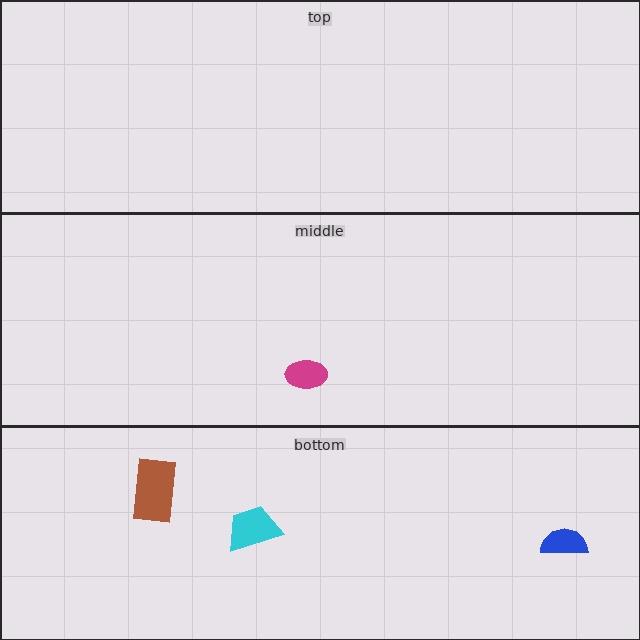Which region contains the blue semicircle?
The bottom region.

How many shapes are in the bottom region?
3.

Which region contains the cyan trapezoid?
The bottom region.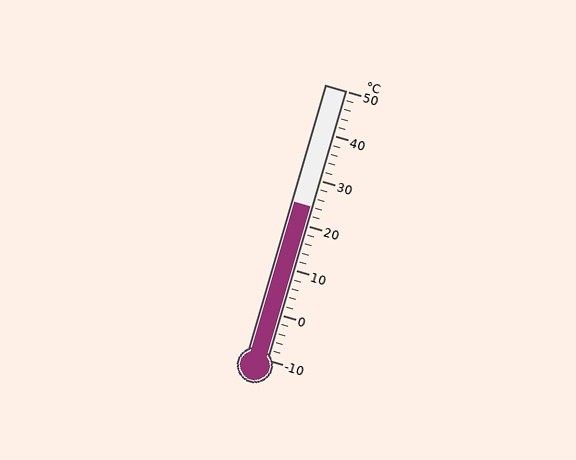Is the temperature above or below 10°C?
The temperature is above 10°C.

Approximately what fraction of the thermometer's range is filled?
The thermometer is filled to approximately 55% of its range.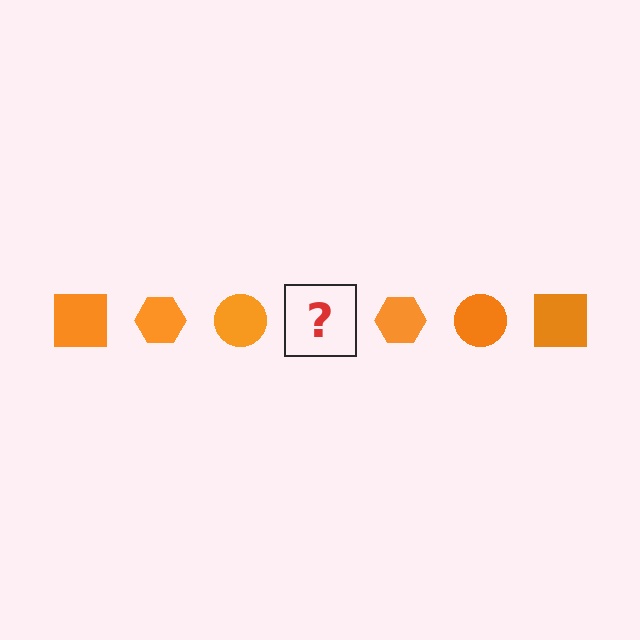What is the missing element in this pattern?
The missing element is an orange square.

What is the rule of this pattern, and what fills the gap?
The rule is that the pattern cycles through square, hexagon, circle shapes in orange. The gap should be filled with an orange square.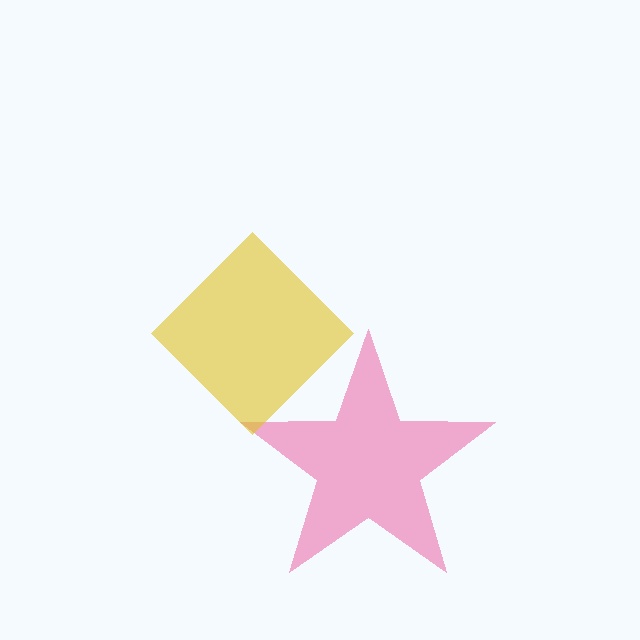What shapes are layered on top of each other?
The layered shapes are: a pink star, a yellow diamond.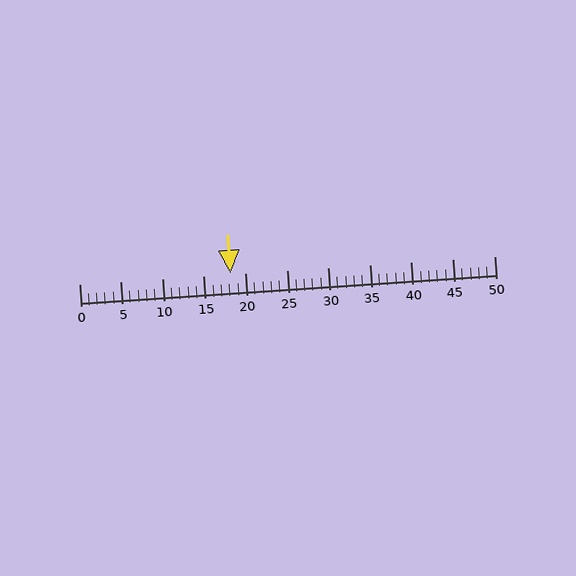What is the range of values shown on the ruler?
The ruler shows values from 0 to 50.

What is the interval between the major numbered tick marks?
The major tick marks are spaced 5 units apart.